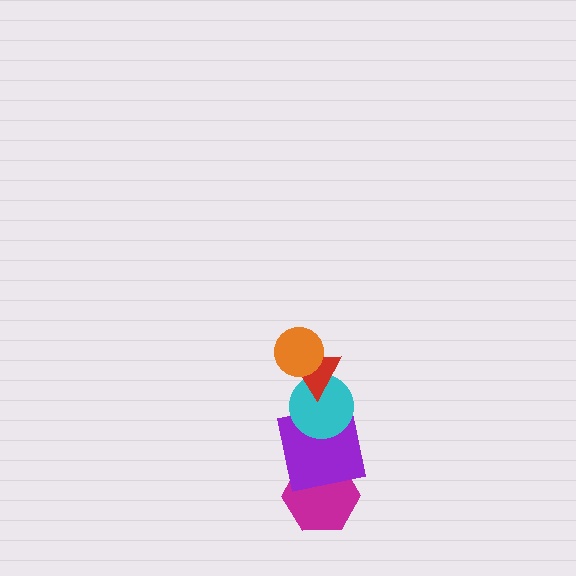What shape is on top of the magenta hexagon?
The purple square is on top of the magenta hexagon.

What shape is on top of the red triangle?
The orange circle is on top of the red triangle.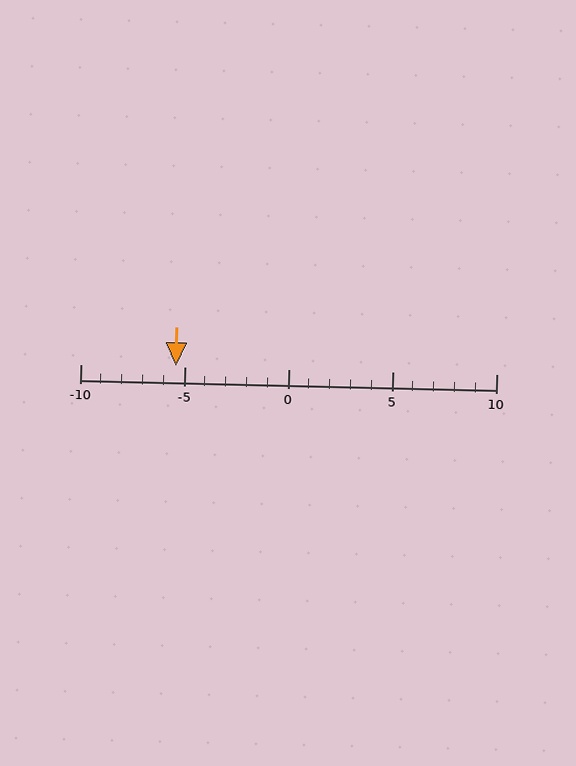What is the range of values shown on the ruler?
The ruler shows values from -10 to 10.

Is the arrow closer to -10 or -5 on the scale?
The arrow is closer to -5.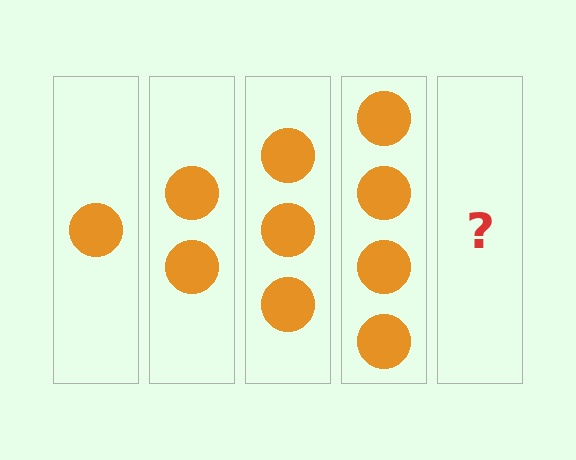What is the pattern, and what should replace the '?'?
The pattern is that each step adds one more circle. The '?' should be 5 circles.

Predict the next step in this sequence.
The next step is 5 circles.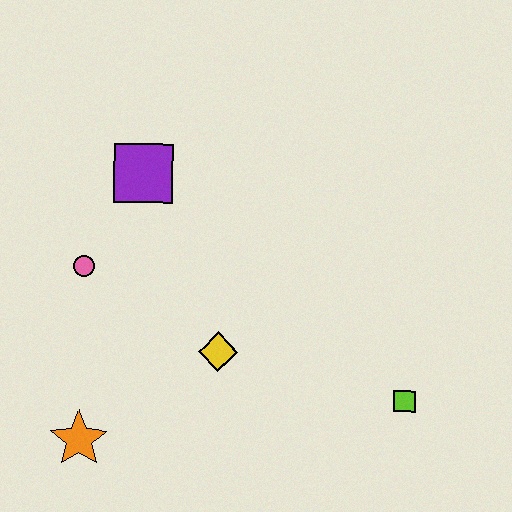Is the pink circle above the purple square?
No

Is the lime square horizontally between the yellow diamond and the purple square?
No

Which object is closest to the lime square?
The yellow diamond is closest to the lime square.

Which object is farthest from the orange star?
The lime square is farthest from the orange star.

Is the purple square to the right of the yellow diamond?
No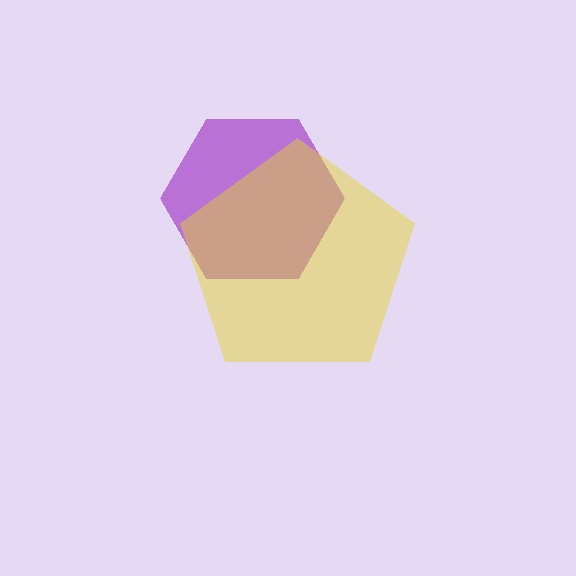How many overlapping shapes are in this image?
There are 2 overlapping shapes in the image.